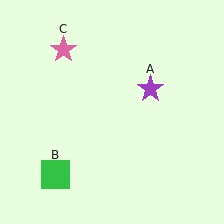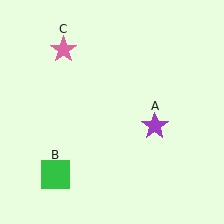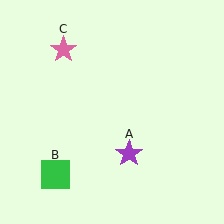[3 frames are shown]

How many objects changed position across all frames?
1 object changed position: purple star (object A).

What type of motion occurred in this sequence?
The purple star (object A) rotated clockwise around the center of the scene.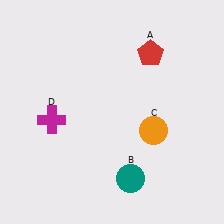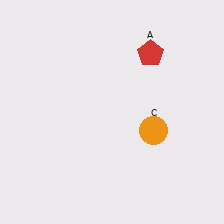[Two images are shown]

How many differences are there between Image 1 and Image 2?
There are 2 differences between the two images.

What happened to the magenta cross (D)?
The magenta cross (D) was removed in Image 2. It was in the bottom-left area of Image 1.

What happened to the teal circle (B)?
The teal circle (B) was removed in Image 2. It was in the bottom-right area of Image 1.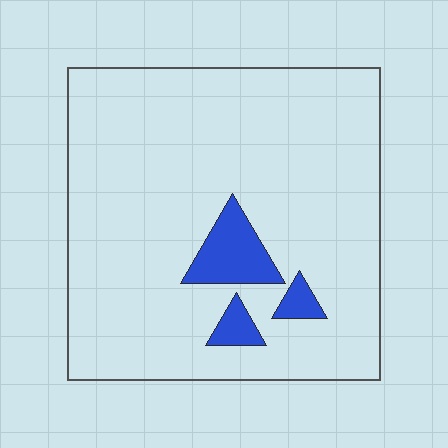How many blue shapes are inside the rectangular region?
3.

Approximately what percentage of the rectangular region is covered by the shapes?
Approximately 10%.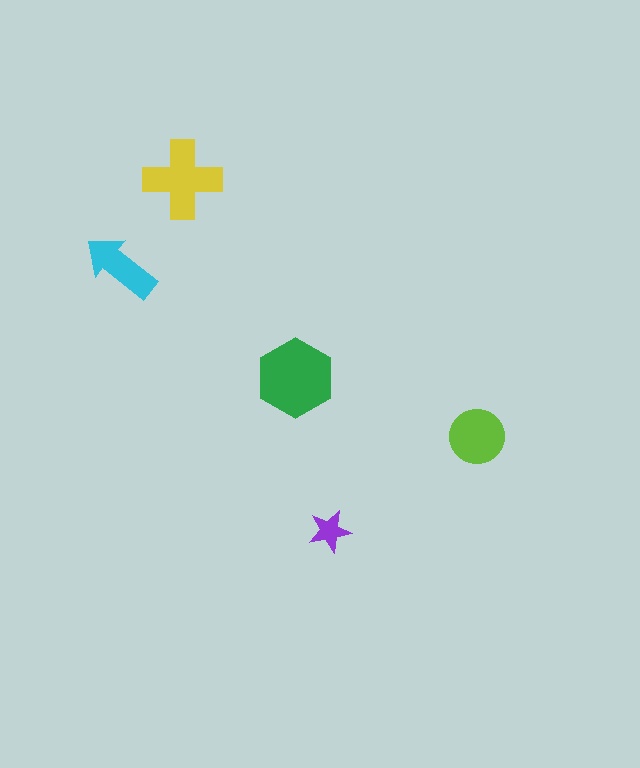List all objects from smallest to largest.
The purple star, the cyan arrow, the lime circle, the yellow cross, the green hexagon.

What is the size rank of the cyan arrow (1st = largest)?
4th.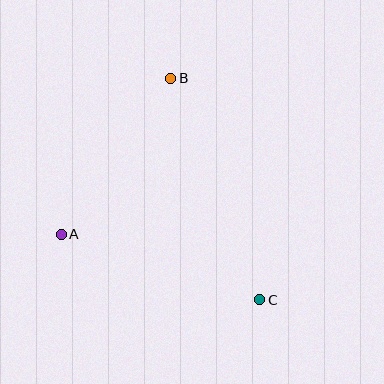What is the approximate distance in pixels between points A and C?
The distance between A and C is approximately 209 pixels.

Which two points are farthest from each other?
Points B and C are farthest from each other.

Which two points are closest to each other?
Points A and B are closest to each other.